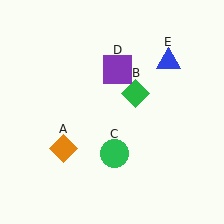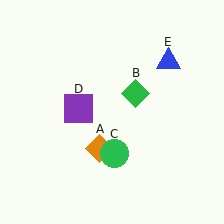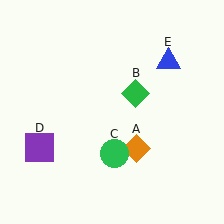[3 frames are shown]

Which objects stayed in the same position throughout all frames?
Green diamond (object B) and green circle (object C) and blue triangle (object E) remained stationary.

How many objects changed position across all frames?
2 objects changed position: orange diamond (object A), purple square (object D).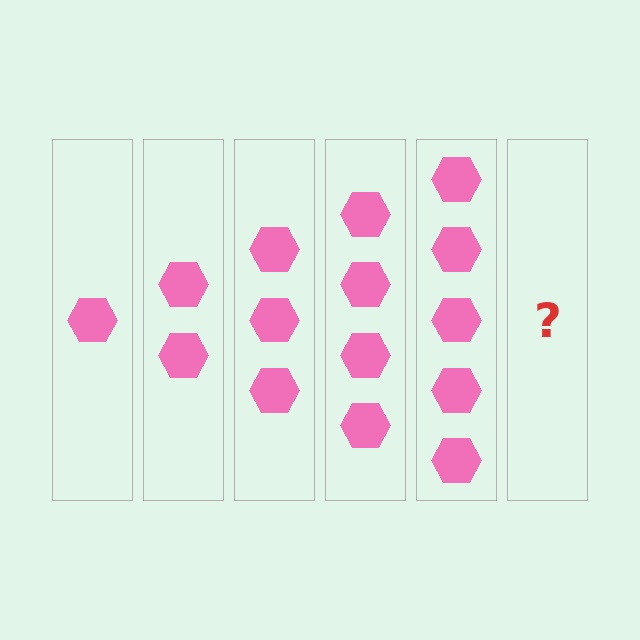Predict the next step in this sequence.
The next step is 6 hexagons.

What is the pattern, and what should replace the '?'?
The pattern is that each step adds one more hexagon. The '?' should be 6 hexagons.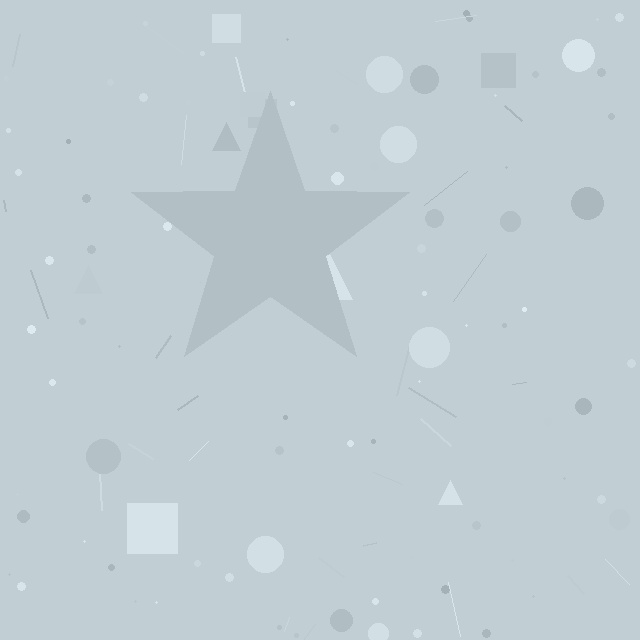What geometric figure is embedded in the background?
A star is embedded in the background.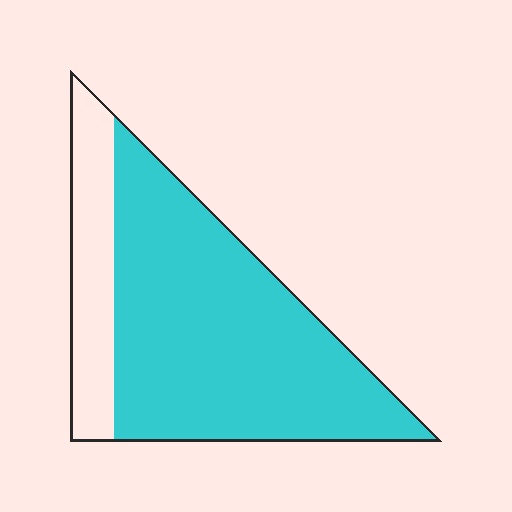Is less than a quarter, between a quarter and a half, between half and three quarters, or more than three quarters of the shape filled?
More than three quarters.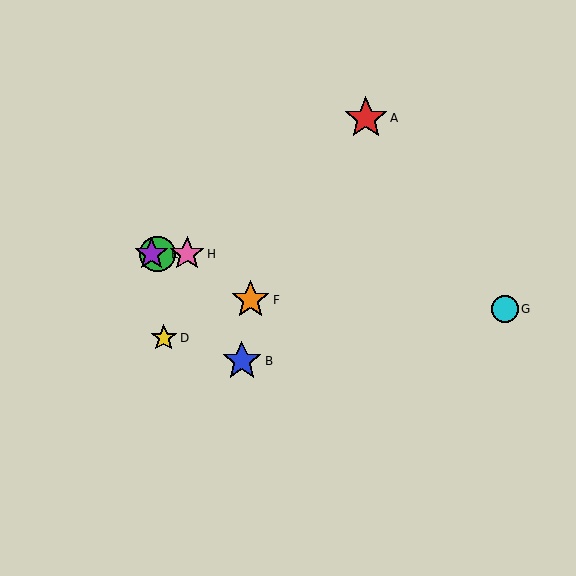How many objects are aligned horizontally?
3 objects (C, E, H) are aligned horizontally.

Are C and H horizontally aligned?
Yes, both are at y≈254.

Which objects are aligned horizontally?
Objects C, E, H are aligned horizontally.